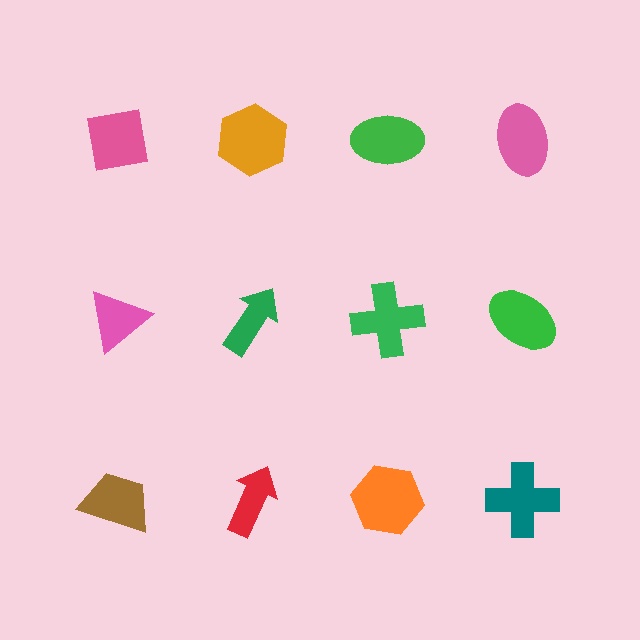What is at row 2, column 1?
A pink triangle.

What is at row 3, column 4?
A teal cross.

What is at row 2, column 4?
A green ellipse.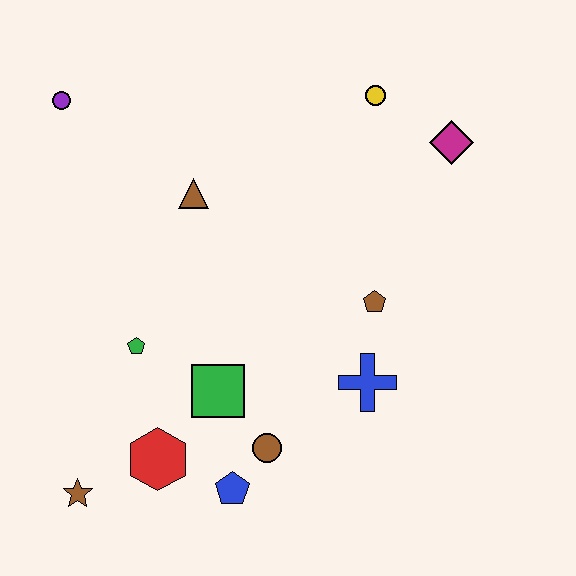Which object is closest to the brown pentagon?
The blue cross is closest to the brown pentagon.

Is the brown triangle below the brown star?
No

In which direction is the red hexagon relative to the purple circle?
The red hexagon is below the purple circle.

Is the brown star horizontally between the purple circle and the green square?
Yes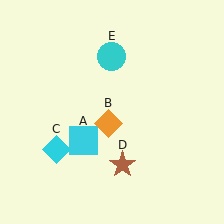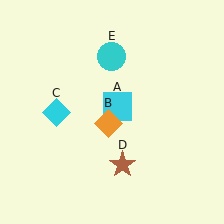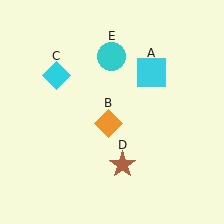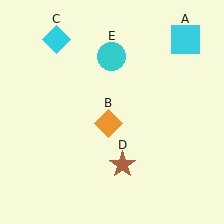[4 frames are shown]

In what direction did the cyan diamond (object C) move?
The cyan diamond (object C) moved up.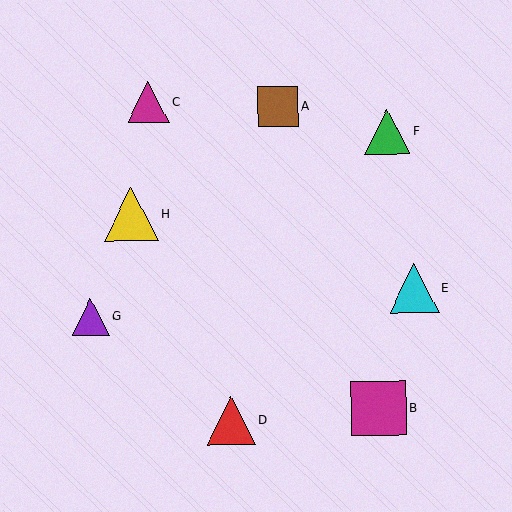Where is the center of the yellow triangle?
The center of the yellow triangle is at (131, 214).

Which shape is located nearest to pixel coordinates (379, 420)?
The magenta square (labeled B) at (379, 408) is nearest to that location.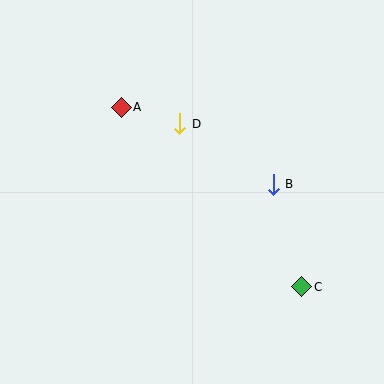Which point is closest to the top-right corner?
Point B is closest to the top-right corner.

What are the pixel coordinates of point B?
Point B is at (273, 184).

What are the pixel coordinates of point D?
Point D is at (180, 124).